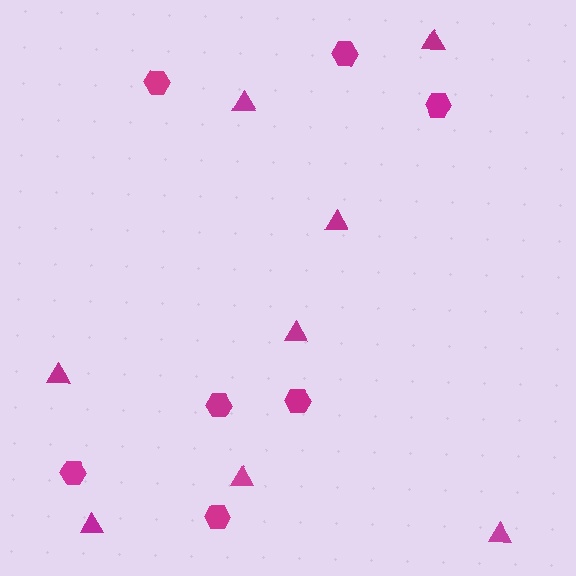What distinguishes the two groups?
There are 2 groups: one group of triangles (8) and one group of hexagons (7).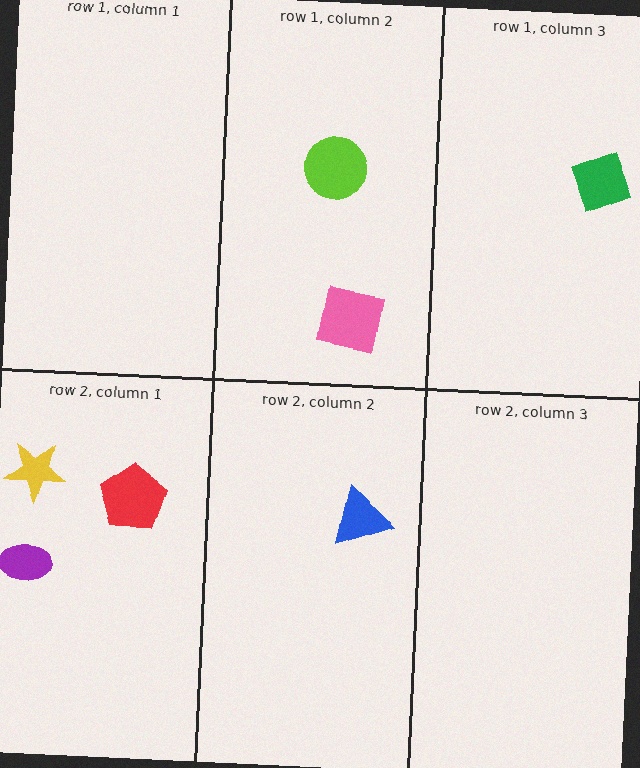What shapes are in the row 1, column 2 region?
The pink square, the lime circle.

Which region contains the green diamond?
The row 1, column 3 region.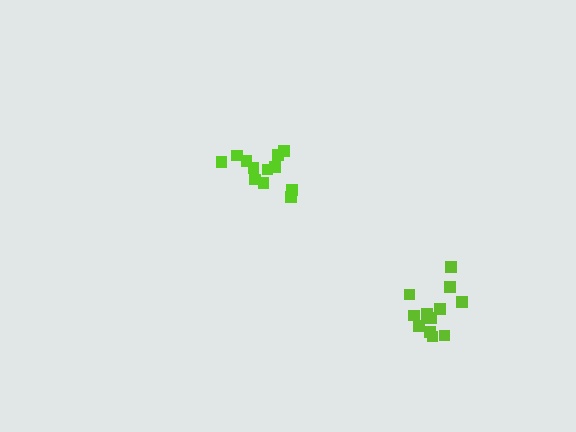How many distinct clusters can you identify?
There are 2 distinct clusters.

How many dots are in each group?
Group 1: 12 dots, Group 2: 12 dots (24 total).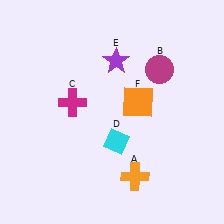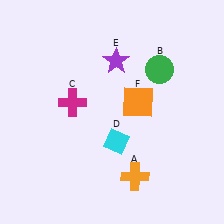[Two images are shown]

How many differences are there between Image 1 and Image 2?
There is 1 difference between the two images.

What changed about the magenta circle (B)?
In Image 1, B is magenta. In Image 2, it changed to green.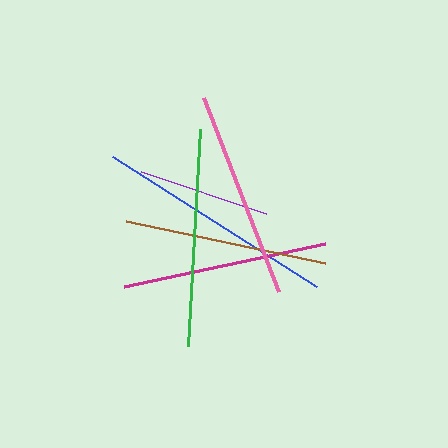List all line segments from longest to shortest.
From longest to shortest: blue, green, pink, magenta, brown, purple.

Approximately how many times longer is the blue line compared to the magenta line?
The blue line is approximately 1.2 times the length of the magenta line.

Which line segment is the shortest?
The purple line is the shortest at approximately 132 pixels.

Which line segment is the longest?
The blue line is the longest at approximately 242 pixels.